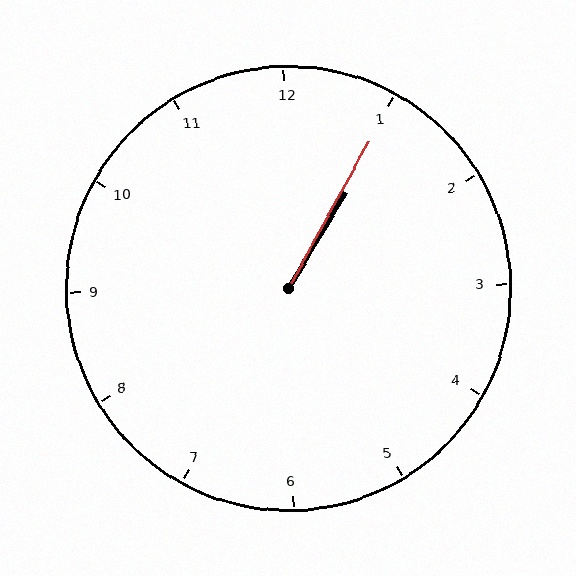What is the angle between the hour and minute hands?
Approximately 2 degrees.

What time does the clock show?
1:05.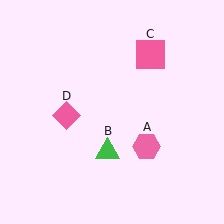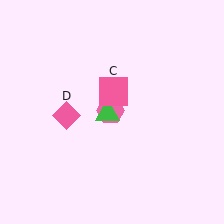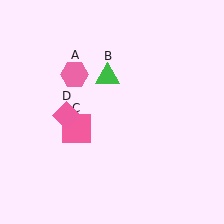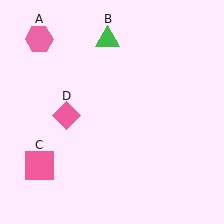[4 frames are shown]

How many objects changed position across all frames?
3 objects changed position: pink hexagon (object A), green triangle (object B), pink square (object C).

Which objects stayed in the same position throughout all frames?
Pink diamond (object D) remained stationary.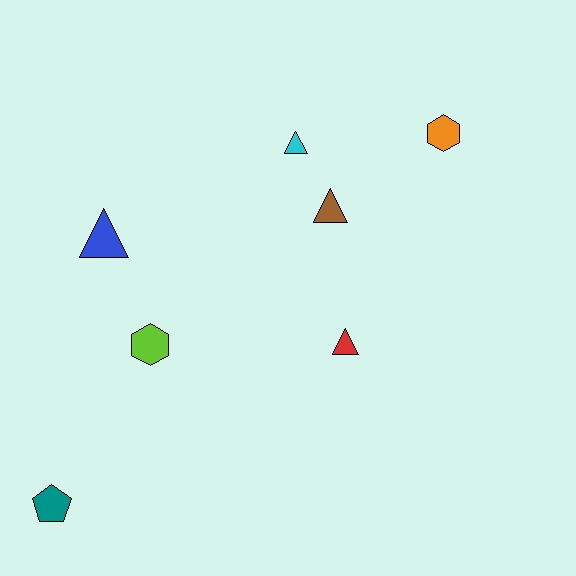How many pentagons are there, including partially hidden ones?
There is 1 pentagon.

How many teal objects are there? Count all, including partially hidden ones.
There is 1 teal object.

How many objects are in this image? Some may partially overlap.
There are 7 objects.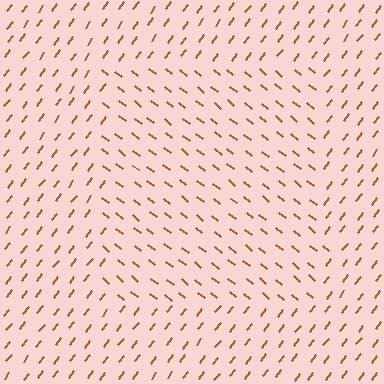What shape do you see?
I see a rectangle.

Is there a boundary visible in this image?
Yes, there is a texture boundary formed by a change in line orientation.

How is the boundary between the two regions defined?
The boundary is defined purely by a change in line orientation (approximately 88 degrees difference). All lines are the same color and thickness.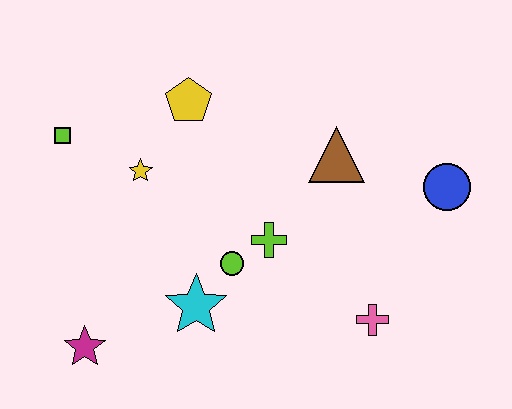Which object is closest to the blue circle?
The brown triangle is closest to the blue circle.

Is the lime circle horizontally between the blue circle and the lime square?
Yes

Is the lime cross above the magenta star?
Yes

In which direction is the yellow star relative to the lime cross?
The yellow star is to the left of the lime cross.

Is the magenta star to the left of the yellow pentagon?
Yes